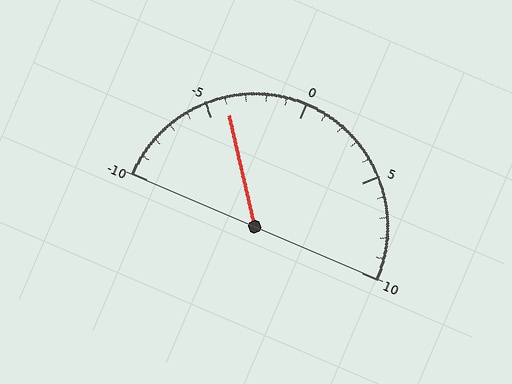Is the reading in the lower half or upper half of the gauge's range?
The reading is in the lower half of the range (-10 to 10).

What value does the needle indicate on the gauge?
The needle indicates approximately -4.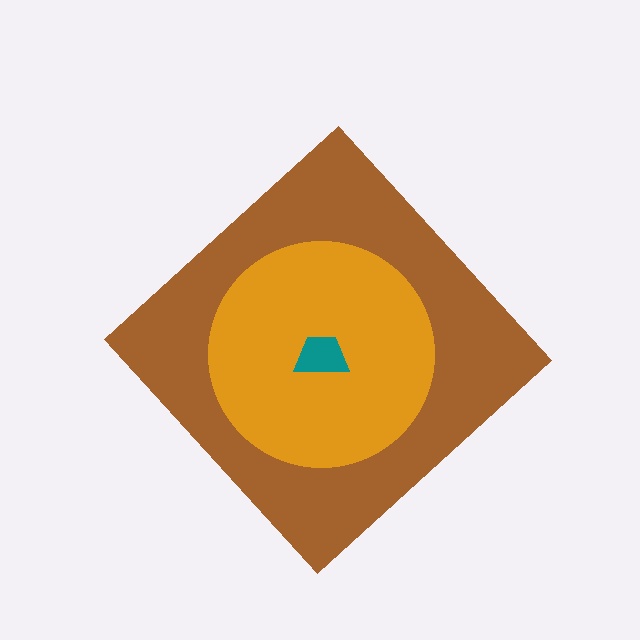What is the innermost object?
The teal trapezoid.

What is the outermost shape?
The brown diamond.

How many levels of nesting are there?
3.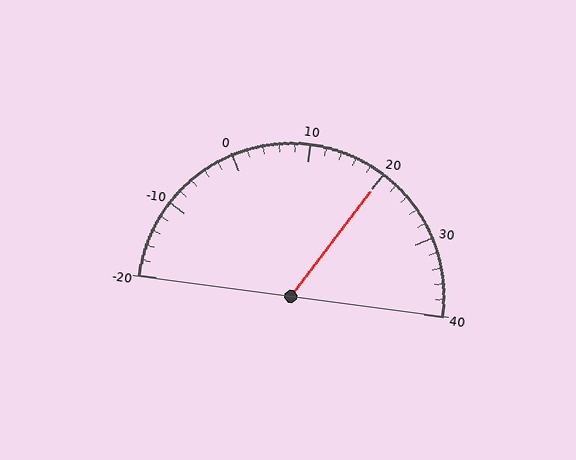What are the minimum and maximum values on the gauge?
The gauge ranges from -20 to 40.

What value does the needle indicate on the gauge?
The needle indicates approximately 20.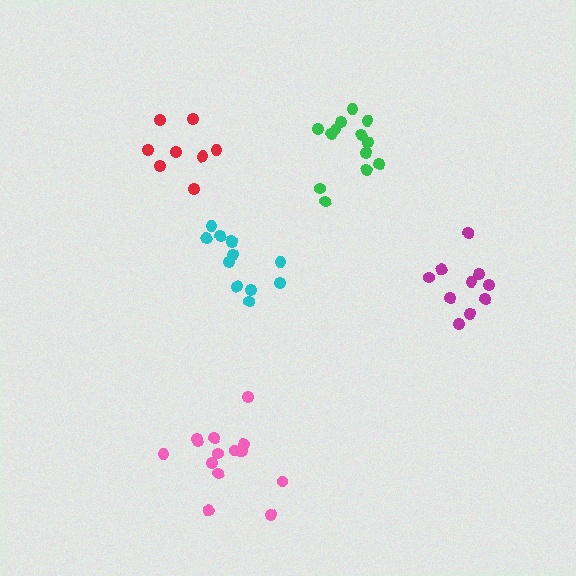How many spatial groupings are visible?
There are 5 spatial groupings.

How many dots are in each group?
Group 1: 10 dots, Group 2: 12 dots, Group 3: 8 dots, Group 4: 14 dots, Group 5: 13 dots (57 total).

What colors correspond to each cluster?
The clusters are colored: magenta, cyan, red, pink, green.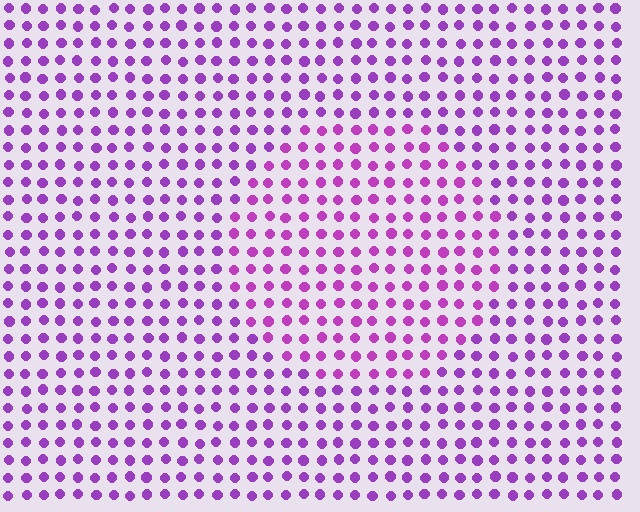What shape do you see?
I see a circle.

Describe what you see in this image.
The image is filled with small purple elements in a uniform arrangement. A circle-shaped region is visible where the elements are tinted to a slightly different hue, forming a subtle color boundary.